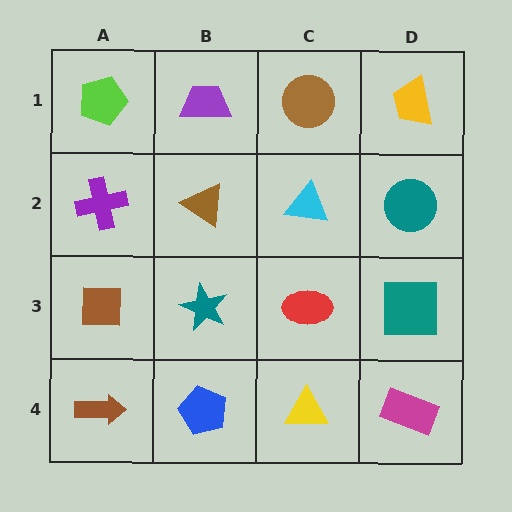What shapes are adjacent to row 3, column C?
A cyan triangle (row 2, column C), a yellow triangle (row 4, column C), a teal star (row 3, column B), a teal square (row 3, column D).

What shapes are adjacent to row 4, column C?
A red ellipse (row 3, column C), a blue pentagon (row 4, column B), a magenta rectangle (row 4, column D).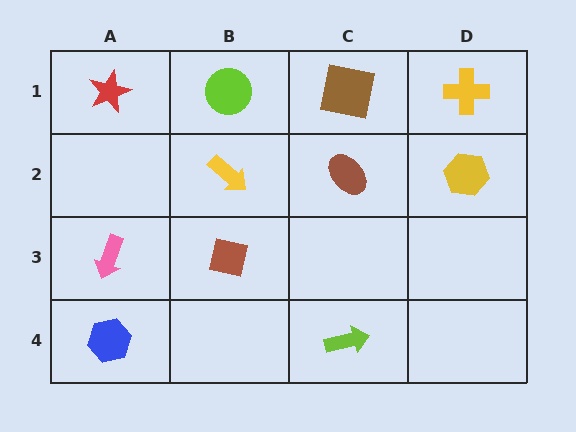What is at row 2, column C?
A brown ellipse.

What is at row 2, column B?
A yellow arrow.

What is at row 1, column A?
A red star.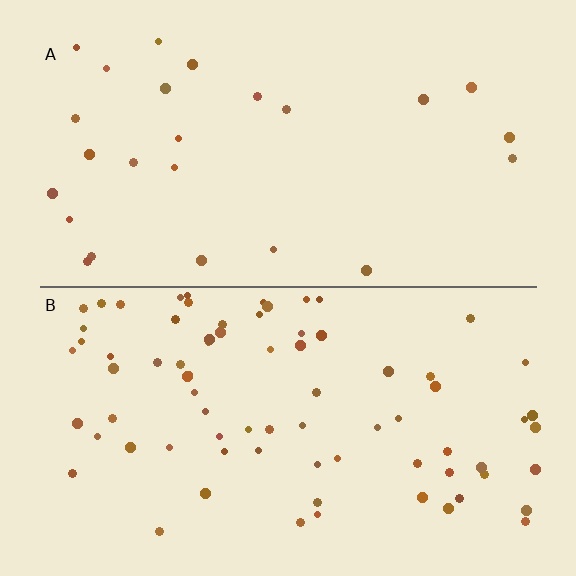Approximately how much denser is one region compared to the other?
Approximately 3.1× — region B over region A.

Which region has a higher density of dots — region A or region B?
B (the bottom).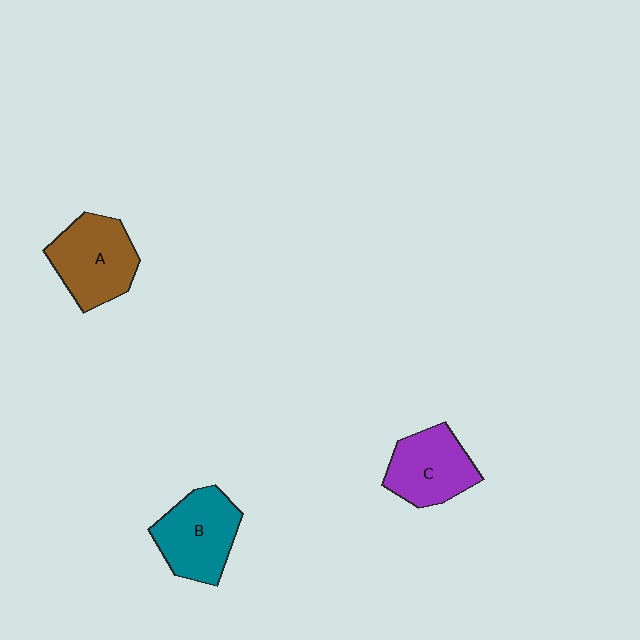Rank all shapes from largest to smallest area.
From largest to smallest: A (brown), B (teal), C (purple).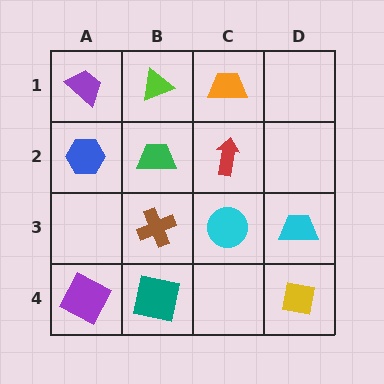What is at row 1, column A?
A purple trapezoid.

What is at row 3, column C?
A cyan circle.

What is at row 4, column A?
A purple square.